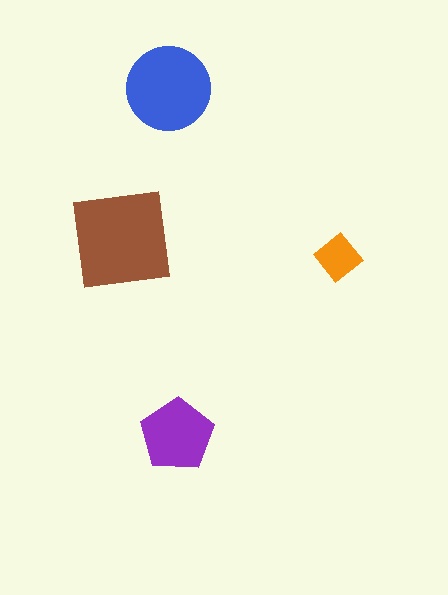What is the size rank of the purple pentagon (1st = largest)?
3rd.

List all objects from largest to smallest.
The brown square, the blue circle, the purple pentagon, the orange diamond.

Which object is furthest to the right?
The orange diamond is rightmost.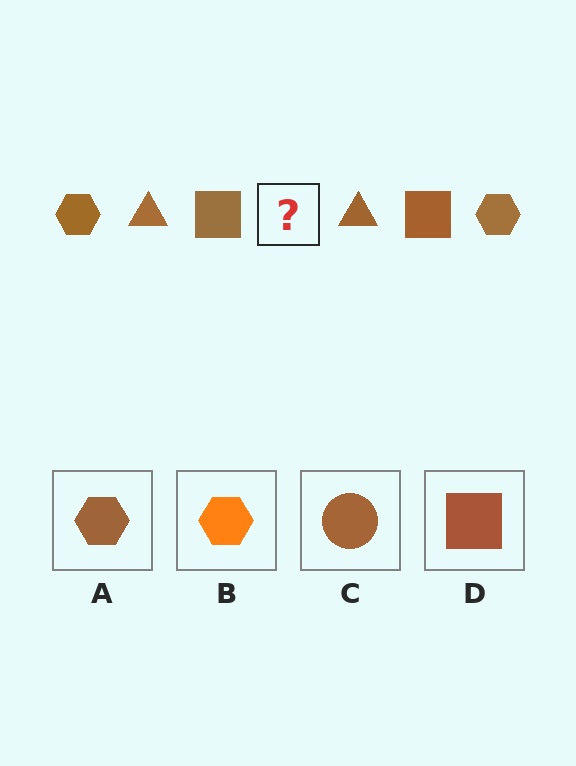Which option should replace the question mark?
Option A.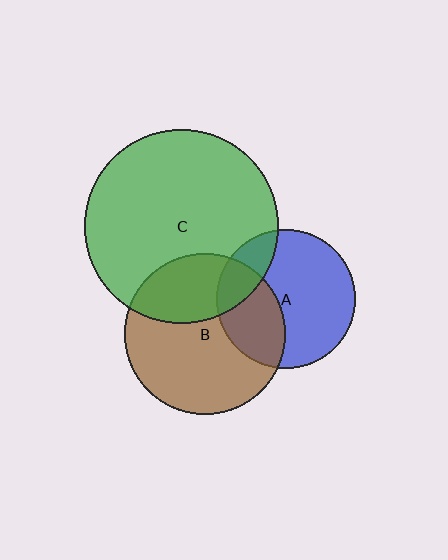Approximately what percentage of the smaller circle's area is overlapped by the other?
Approximately 20%.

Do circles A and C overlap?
Yes.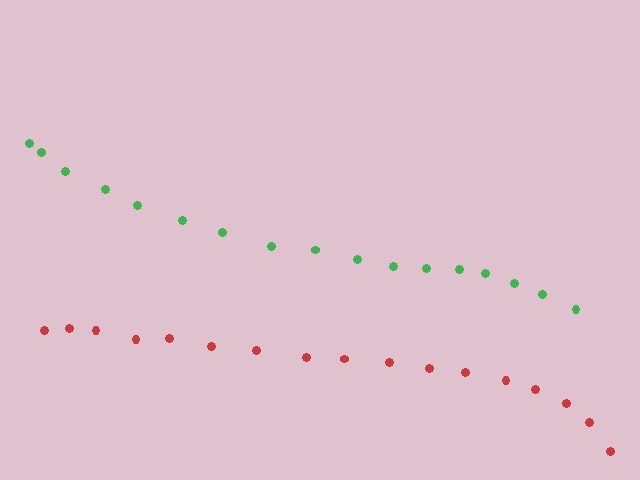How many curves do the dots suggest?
There are 2 distinct paths.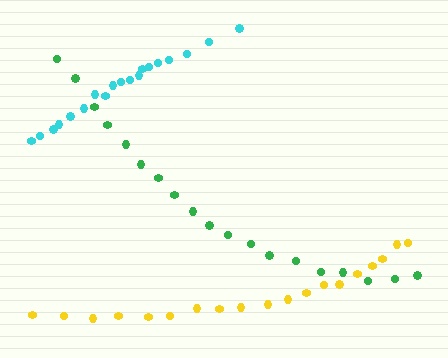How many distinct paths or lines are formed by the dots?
There are 3 distinct paths.